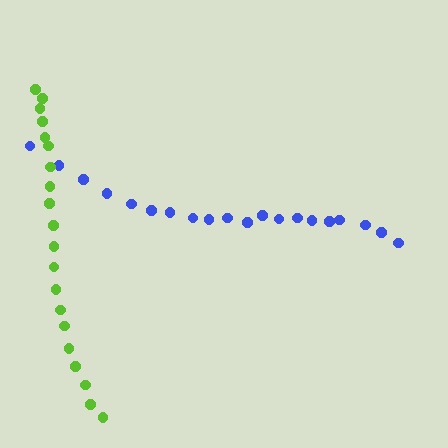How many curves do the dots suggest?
There are 2 distinct paths.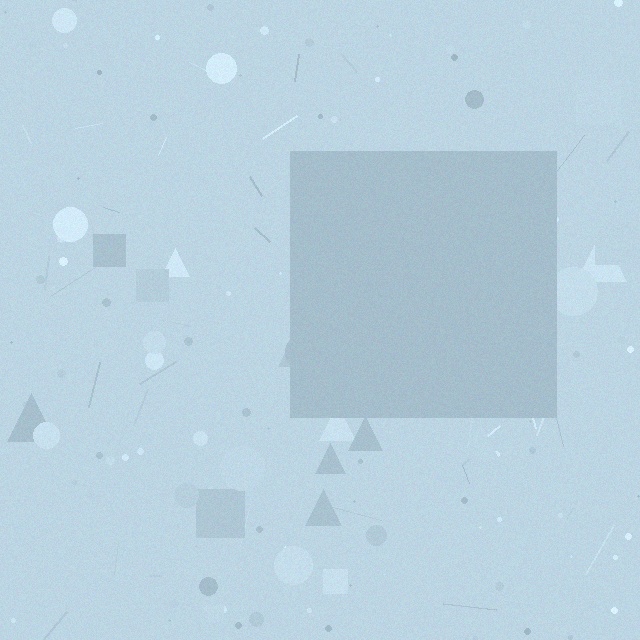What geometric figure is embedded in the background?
A square is embedded in the background.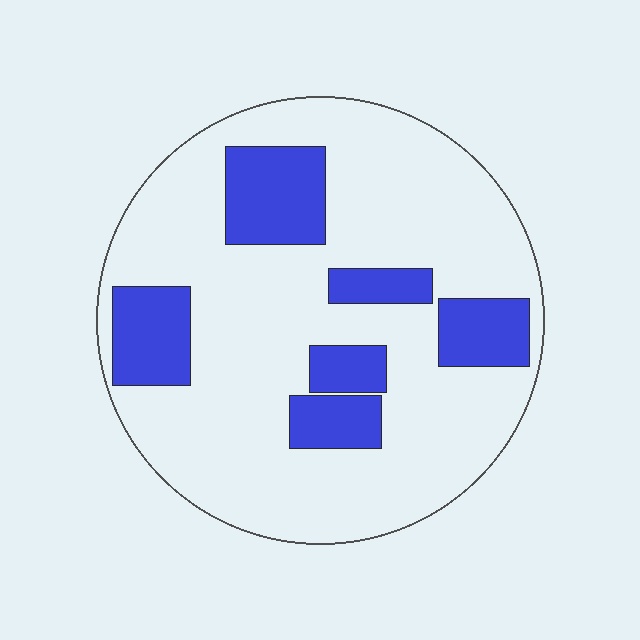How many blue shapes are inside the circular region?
6.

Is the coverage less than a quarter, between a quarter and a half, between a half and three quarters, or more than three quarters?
Less than a quarter.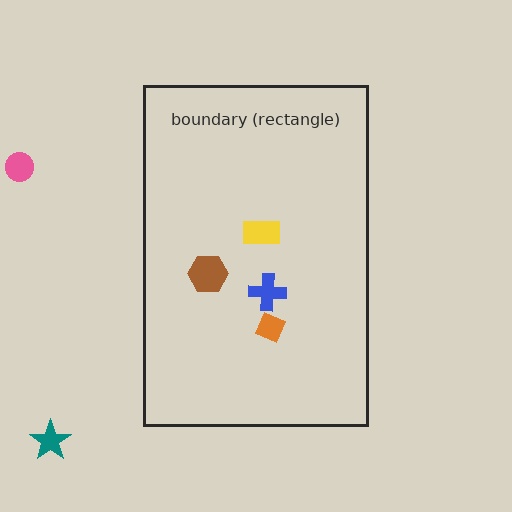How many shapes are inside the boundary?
4 inside, 2 outside.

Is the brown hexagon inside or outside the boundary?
Inside.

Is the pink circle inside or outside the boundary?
Outside.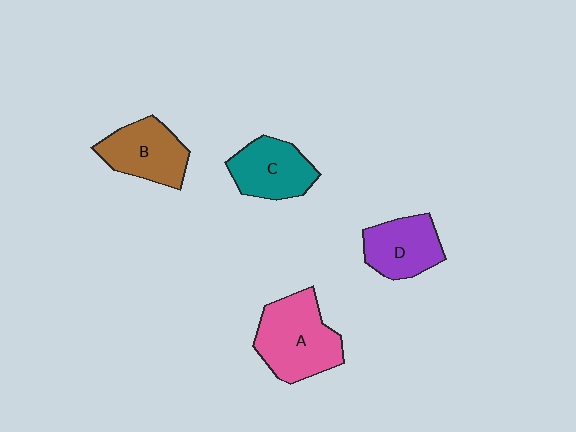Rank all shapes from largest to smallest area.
From largest to smallest: A (pink), B (brown), C (teal), D (purple).